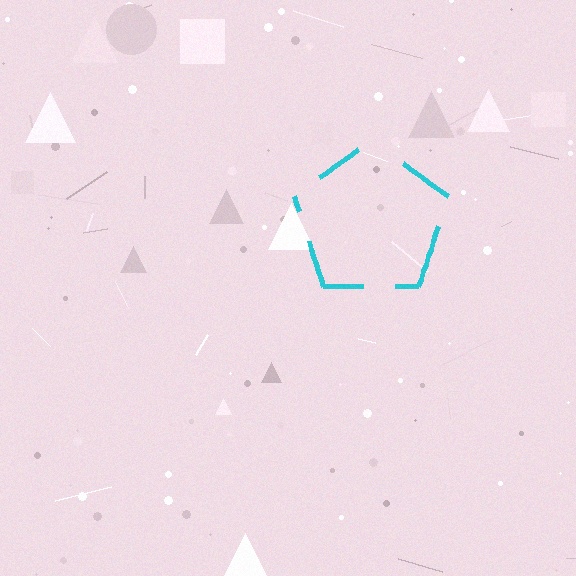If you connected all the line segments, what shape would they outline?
They would outline a pentagon.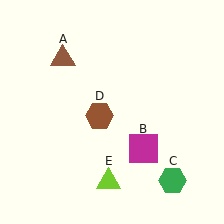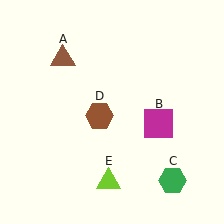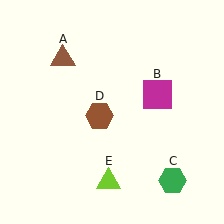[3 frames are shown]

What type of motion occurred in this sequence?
The magenta square (object B) rotated counterclockwise around the center of the scene.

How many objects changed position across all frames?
1 object changed position: magenta square (object B).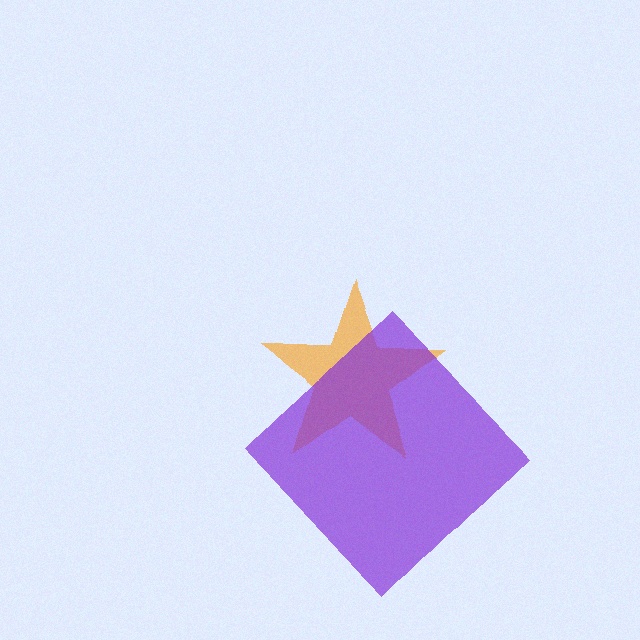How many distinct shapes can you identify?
There are 2 distinct shapes: an orange star, a purple diamond.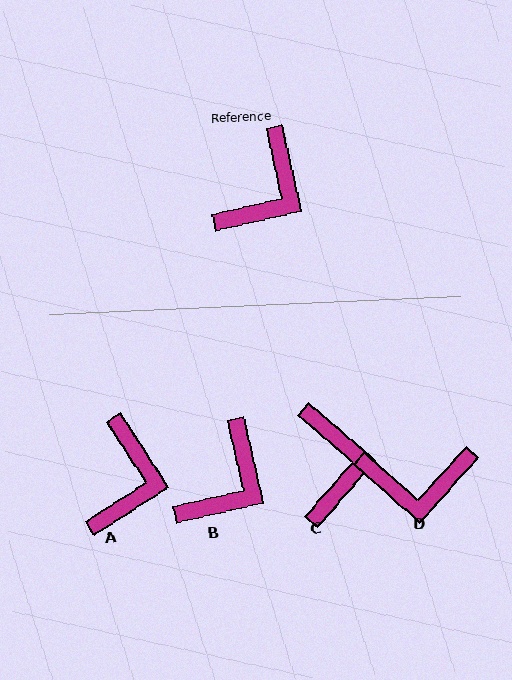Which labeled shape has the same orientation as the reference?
B.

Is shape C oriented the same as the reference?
No, it is off by about 36 degrees.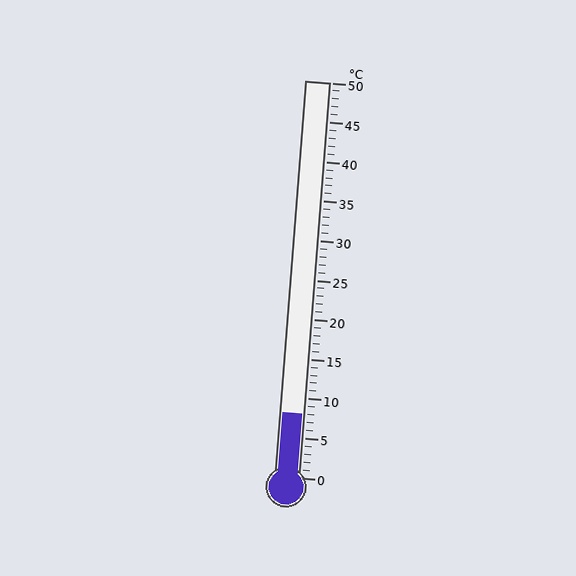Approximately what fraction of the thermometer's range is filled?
The thermometer is filled to approximately 15% of its range.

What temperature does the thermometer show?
The thermometer shows approximately 8°C.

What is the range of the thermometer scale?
The thermometer scale ranges from 0°C to 50°C.